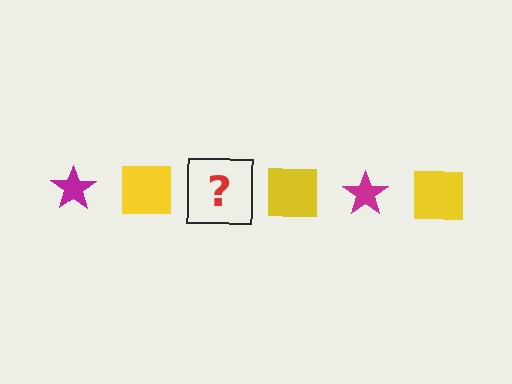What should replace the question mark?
The question mark should be replaced with a magenta star.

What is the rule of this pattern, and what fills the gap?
The rule is that the pattern alternates between magenta star and yellow square. The gap should be filled with a magenta star.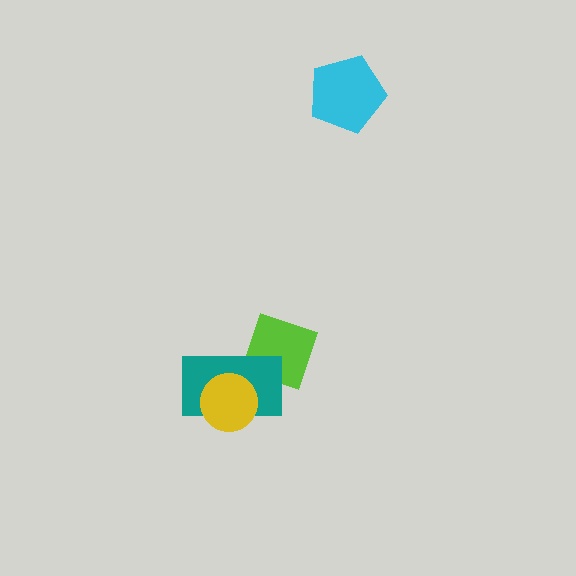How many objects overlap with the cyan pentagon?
0 objects overlap with the cyan pentagon.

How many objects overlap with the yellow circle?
1 object overlaps with the yellow circle.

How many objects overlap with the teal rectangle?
2 objects overlap with the teal rectangle.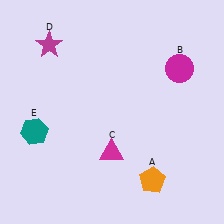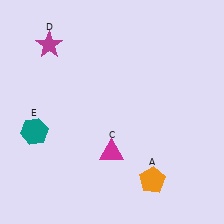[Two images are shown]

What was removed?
The magenta circle (B) was removed in Image 2.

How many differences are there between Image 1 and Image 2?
There is 1 difference between the two images.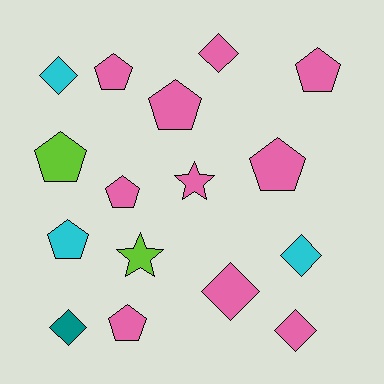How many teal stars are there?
There are no teal stars.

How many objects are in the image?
There are 16 objects.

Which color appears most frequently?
Pink, with 10 objects.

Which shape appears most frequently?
Pentagon, with 8 objects.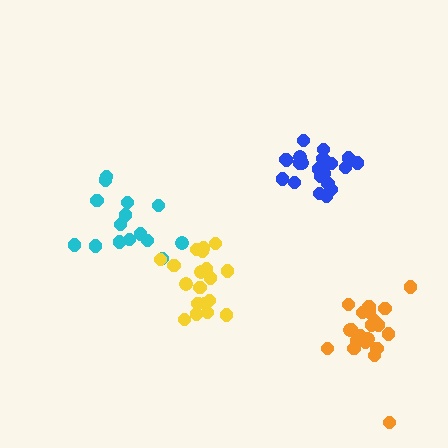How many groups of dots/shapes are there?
There are 4 groups.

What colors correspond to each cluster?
The clusters are colored: orange, cyan, yellow, blue.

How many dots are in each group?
Group 1: 21 dots, Group 2: 15 dots, Group 3: 19 dots, Group 4: 21 dots (76 total).